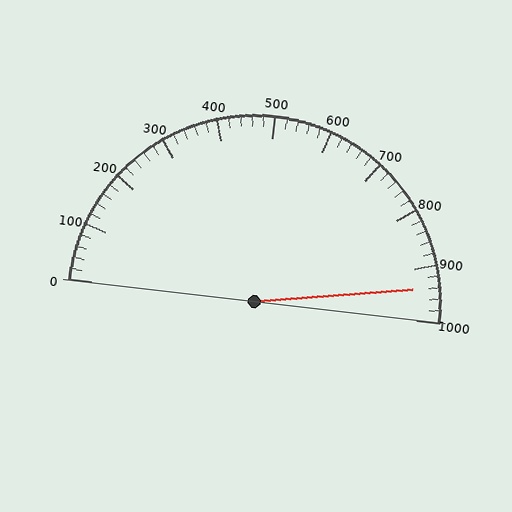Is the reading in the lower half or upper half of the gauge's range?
The reading is in the upper half of the range (0 to 1000).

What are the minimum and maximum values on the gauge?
The gauge ranges from 0 to 1000.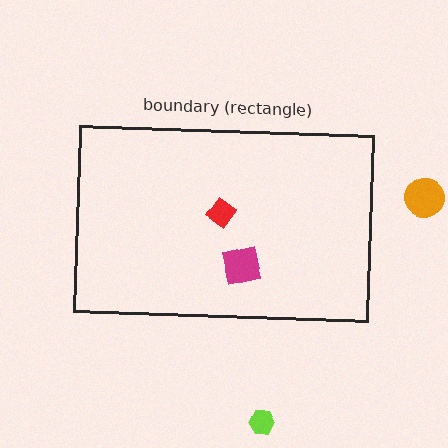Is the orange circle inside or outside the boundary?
Outside.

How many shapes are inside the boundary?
2 inside, 2 outside.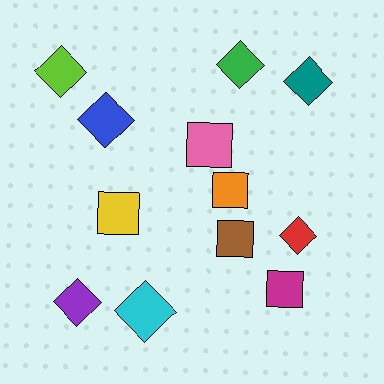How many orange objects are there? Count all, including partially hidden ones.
There is 1 orange object.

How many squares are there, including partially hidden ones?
There are 5 squares.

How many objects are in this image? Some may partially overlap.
There are 12 objects.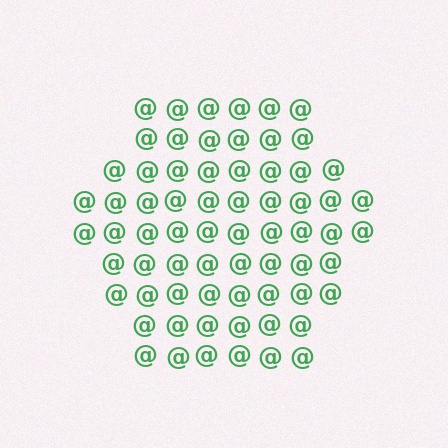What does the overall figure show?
The overall figure shows a hexagon.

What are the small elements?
The small elements are at signs.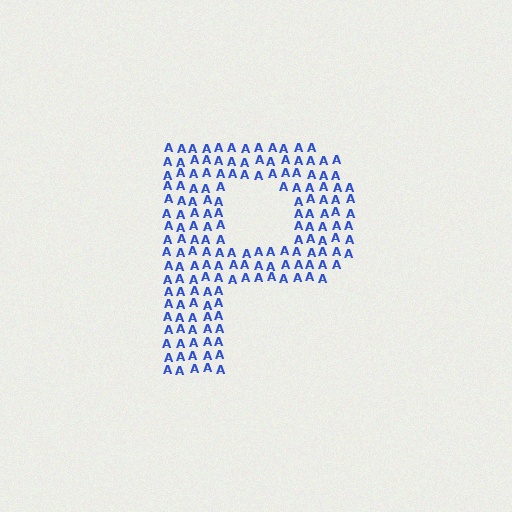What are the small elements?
The small elements are letter A's.